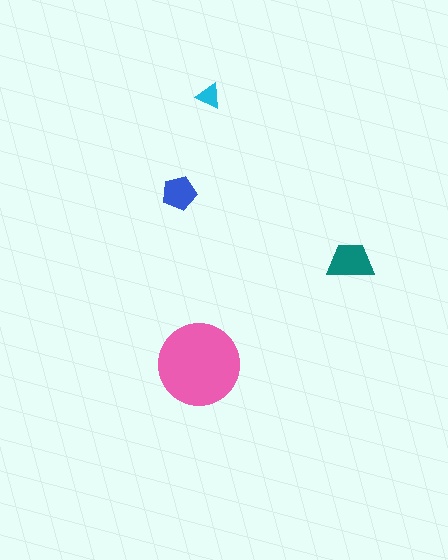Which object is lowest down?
The pink circle is bottommost.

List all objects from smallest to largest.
The cyan triangle, the blue pentagon, the teal trapezoid, the pink circle.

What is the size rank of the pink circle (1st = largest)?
1st.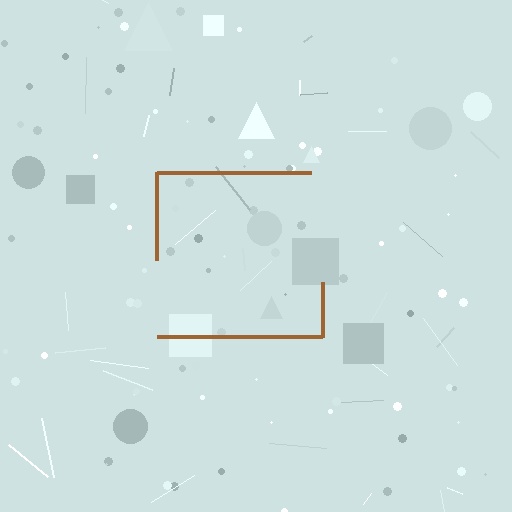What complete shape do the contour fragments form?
The contour fragments form a square.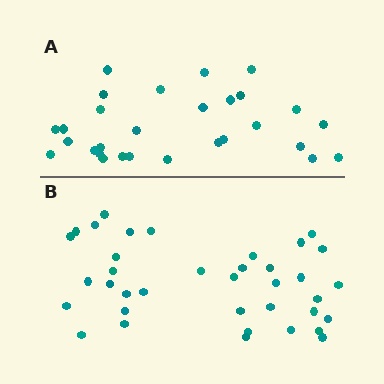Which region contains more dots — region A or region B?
Region B (the bottom region) has more dots.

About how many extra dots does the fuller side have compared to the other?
Region B has roughly 8 or so more dots than region A.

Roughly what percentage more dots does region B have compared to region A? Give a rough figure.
About 30% more.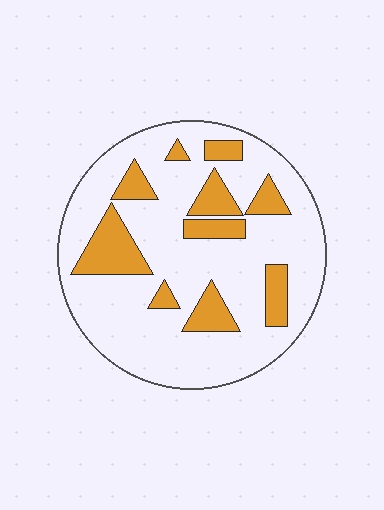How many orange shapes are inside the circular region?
10.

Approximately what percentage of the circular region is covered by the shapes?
Approximately 20%.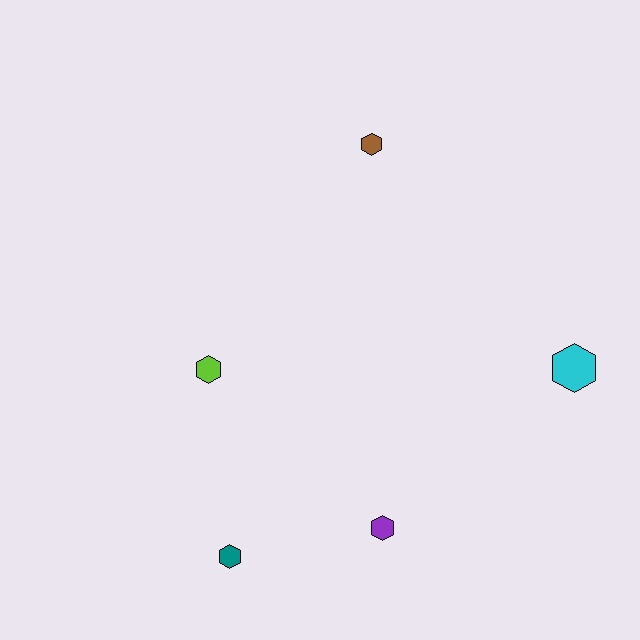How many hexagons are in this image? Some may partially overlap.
There are 5 hexagons.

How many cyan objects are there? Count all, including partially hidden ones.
There is 1 cyan object.